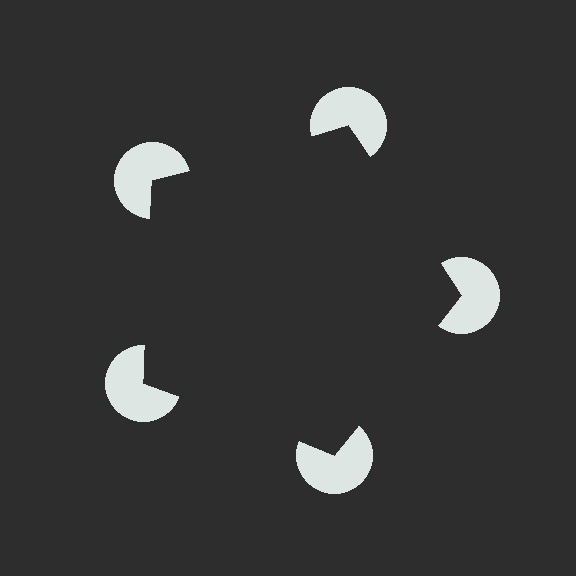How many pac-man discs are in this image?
There are 5 — one at each vertex of the illusory pentagon.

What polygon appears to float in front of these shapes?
An illusory pentagon — its edges are inferred from the aligned wedge cuts in the pac-man discs, not physically drawn.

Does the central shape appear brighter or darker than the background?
It typically appears slightly darker than the background, even though no actual brightness change is drawn.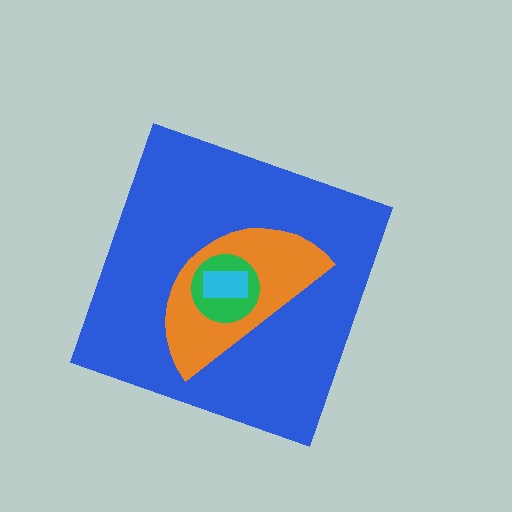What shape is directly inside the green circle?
The cyan rectangle.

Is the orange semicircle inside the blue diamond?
Yes.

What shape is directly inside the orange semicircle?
The green circle.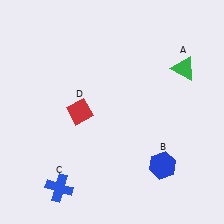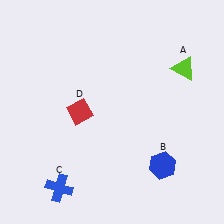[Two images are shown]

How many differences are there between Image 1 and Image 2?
There is 1 difference between the two images.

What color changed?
The triangle (A) changed from green in Image 1 to lime in Image 2.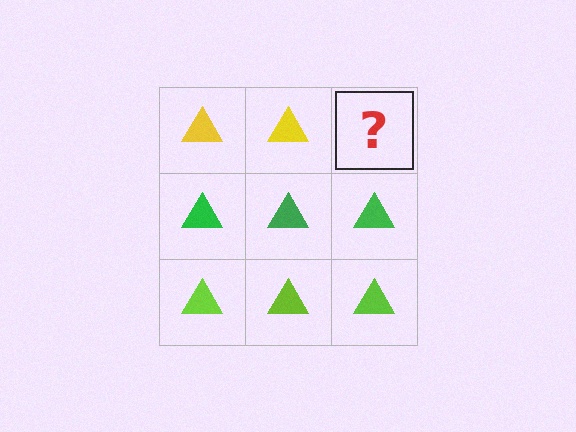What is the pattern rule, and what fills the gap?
The rule is that each row has a consistent color. The gap should be filled with a yellow triangle.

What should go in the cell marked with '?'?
The missing cell should contain a yellow triangle.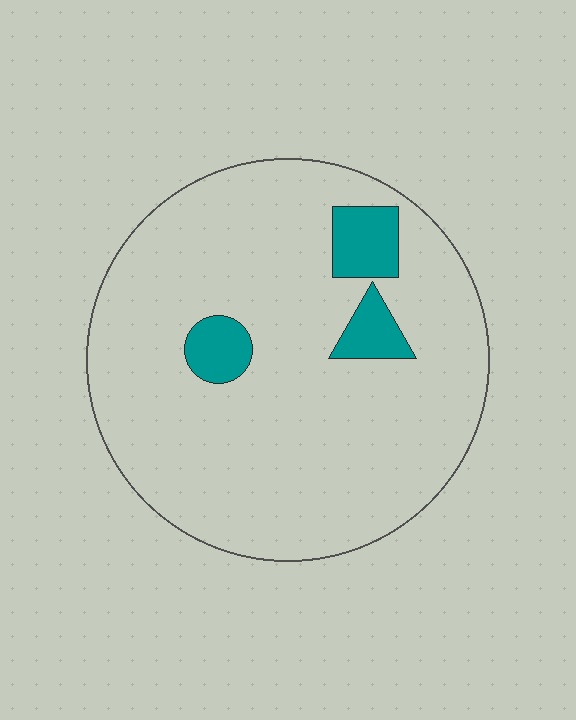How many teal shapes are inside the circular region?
3.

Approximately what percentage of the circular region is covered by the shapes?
Approximately 10%.